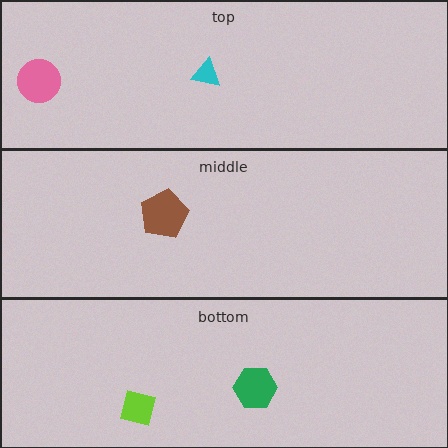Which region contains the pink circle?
The top region.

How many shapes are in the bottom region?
2.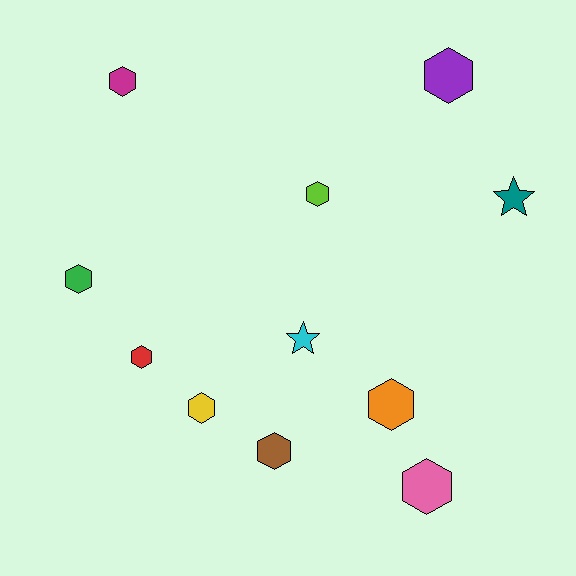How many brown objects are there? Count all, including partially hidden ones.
There is 1 brown object.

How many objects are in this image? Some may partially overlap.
There are 11 objects.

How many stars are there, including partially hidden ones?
There are 2 stars.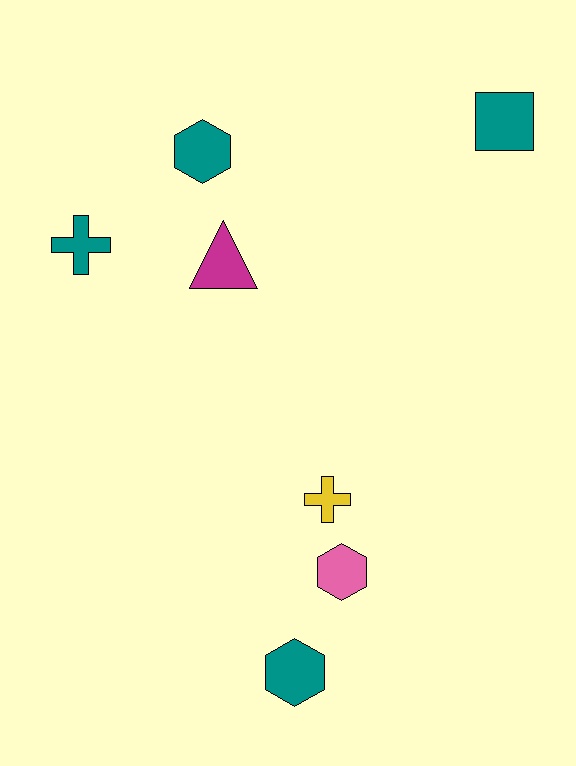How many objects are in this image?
There are 7 objects.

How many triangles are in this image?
There is 1 triangle.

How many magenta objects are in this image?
There is 1 magenta object.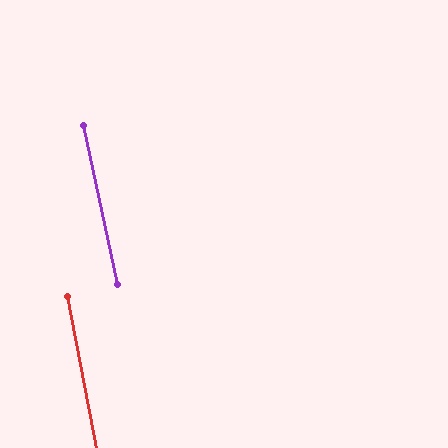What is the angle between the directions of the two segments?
Approximately 2 degrees.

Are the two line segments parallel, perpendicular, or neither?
Parallel — their directions differ by only 1.6°.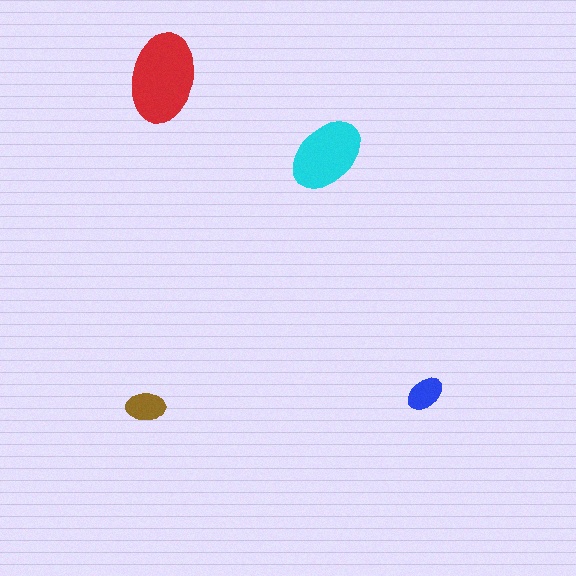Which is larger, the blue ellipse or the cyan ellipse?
The cyan one.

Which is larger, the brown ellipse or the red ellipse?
The red one.